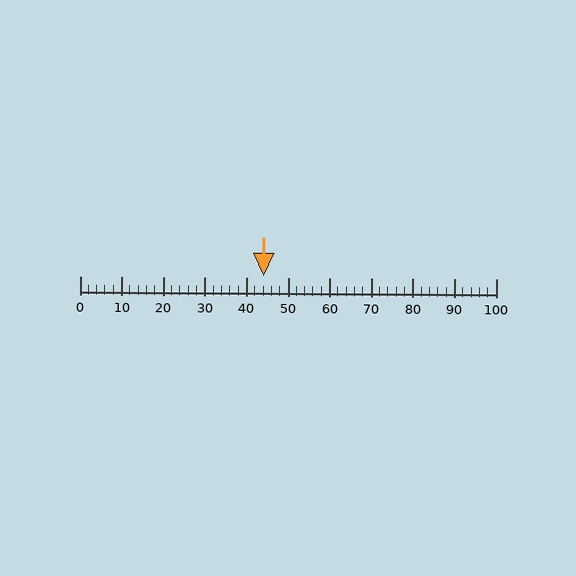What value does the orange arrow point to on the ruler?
The orange arrow points to approximately 44.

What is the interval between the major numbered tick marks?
The major tick marks are spaced 10 units apart.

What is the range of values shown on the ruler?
The ruler shows values from 0 to 100.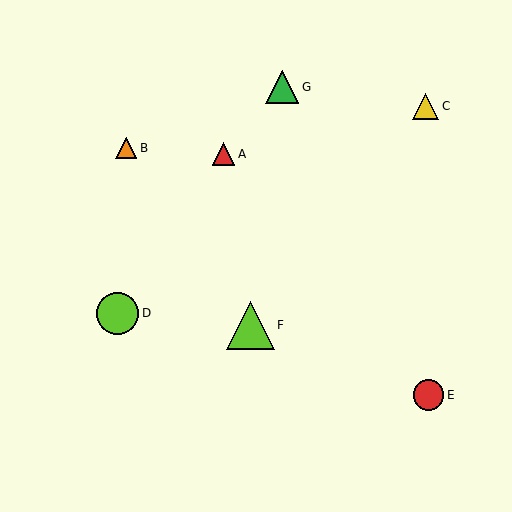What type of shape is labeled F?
Shape F is a lime triangle.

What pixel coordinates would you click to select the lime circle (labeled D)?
Click at (118, 313) to select the lime circle D.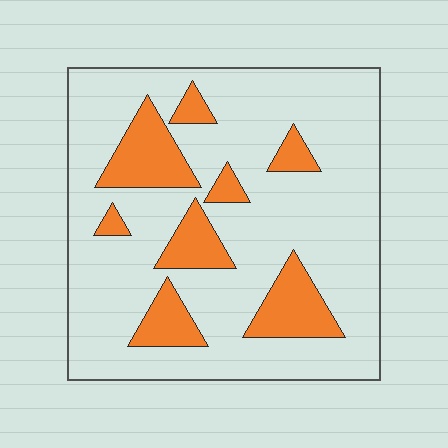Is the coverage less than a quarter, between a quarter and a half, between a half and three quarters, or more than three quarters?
Less than a quarter.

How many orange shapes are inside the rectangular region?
8.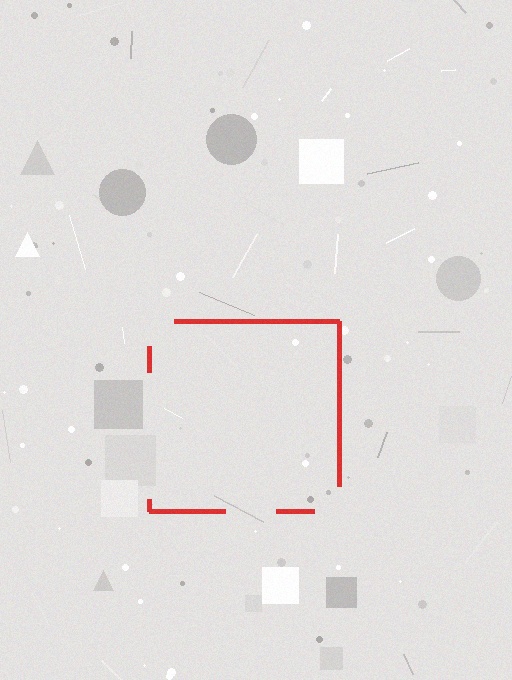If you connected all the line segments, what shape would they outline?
They would outline a square.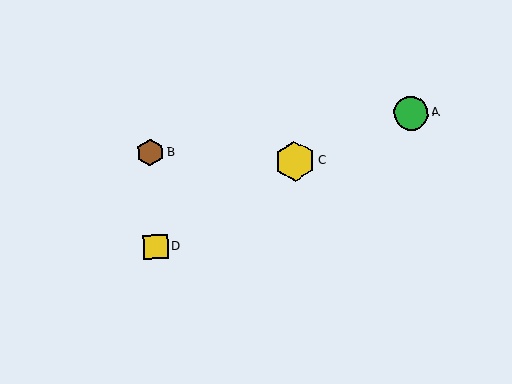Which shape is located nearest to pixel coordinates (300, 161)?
The yellow hexagon (labeled C) at (295, 161) is nearest to that location.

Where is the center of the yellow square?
The center of the yellow square is at (155, 247).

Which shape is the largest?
The yellow hexagon (labeled C) is the largest.